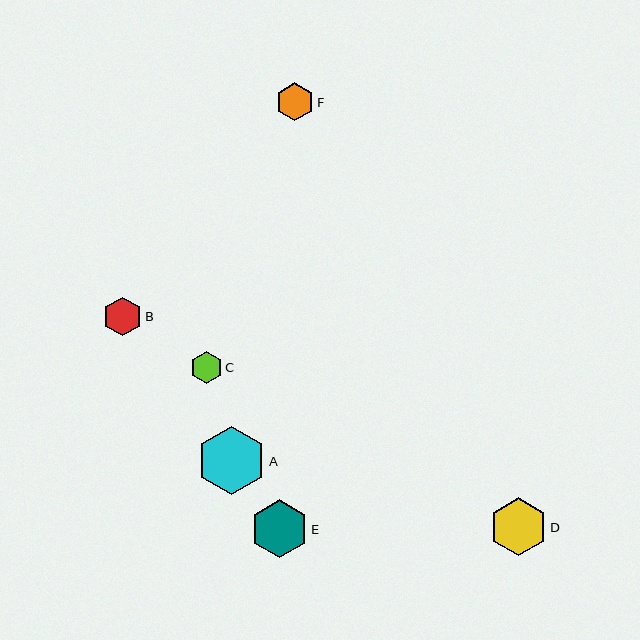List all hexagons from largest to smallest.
From largest to smallest: A, E, D, B, F, C.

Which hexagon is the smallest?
Hexagon C is the smallest with a size of approximately 32 pixels.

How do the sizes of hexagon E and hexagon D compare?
Hexagon E and hexagon D are approximately the same size.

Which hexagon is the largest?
Hexagon A is the largest with a size of approximately 69 pixels.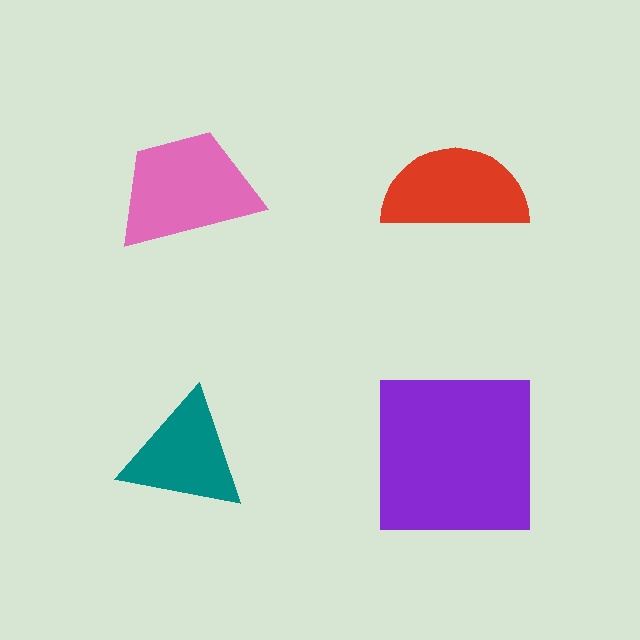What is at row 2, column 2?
A purple square.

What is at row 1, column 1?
A pink trapezoid.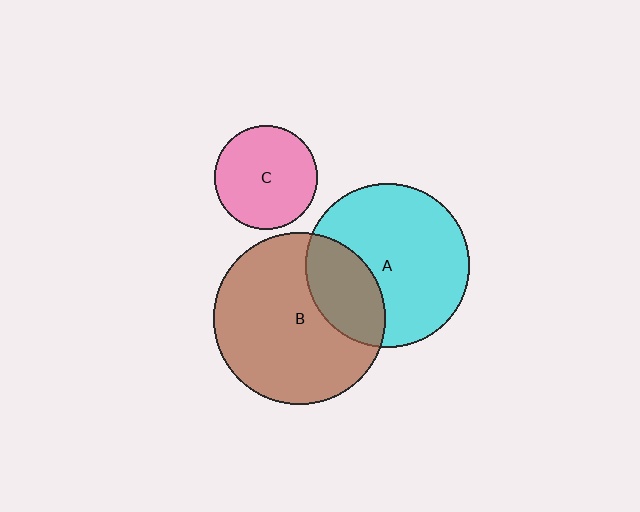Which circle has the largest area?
Circle B (brown).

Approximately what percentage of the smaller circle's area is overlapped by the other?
Approximately 30%.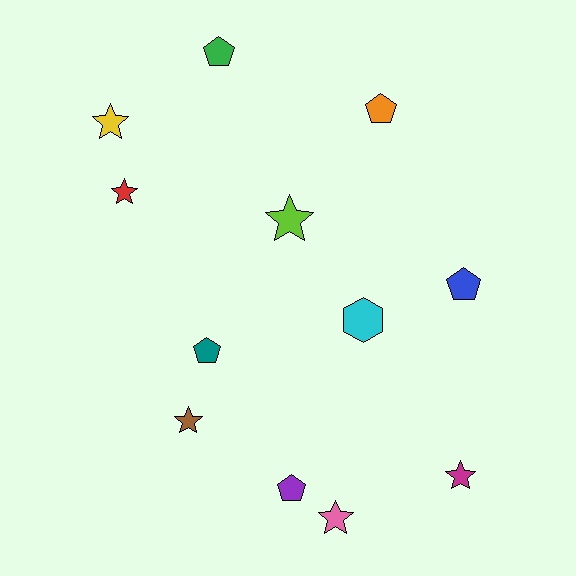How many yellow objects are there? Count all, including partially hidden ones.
There is 1 yellow object.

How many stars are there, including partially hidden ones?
There are 6 stars.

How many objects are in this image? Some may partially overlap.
There are 12 objects.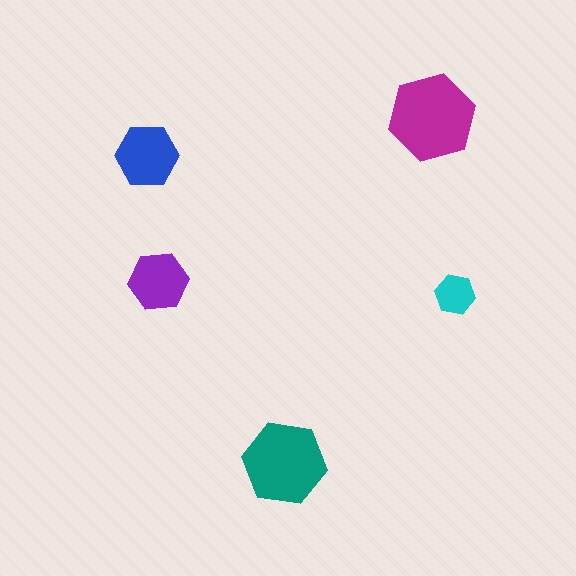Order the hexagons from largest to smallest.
the magenta one, the teal one, the blue one, the purple one, the cyan one.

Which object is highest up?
The magenta hexagon is topmost.